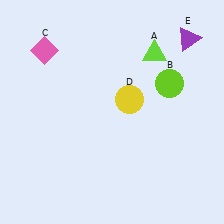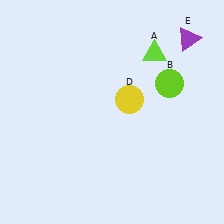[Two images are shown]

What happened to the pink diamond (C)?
The pink diamond (C) was removed in Image 2. It was in the top-left area of Image 1.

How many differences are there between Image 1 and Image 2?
There is 1 difference between the two images.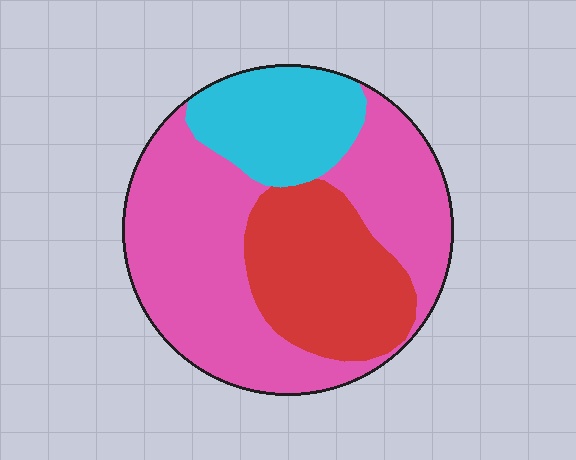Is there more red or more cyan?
Red.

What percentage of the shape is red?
Red covers about 25% of the shape.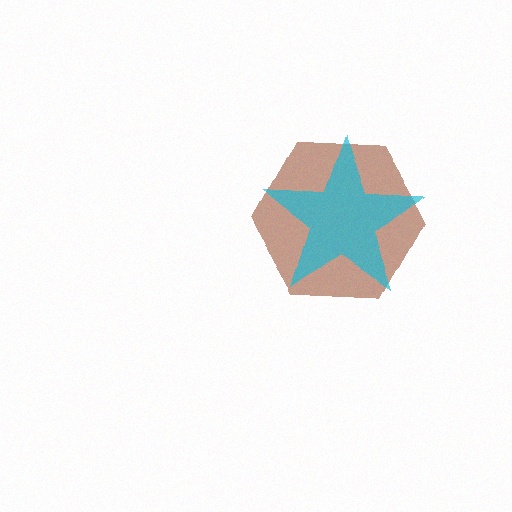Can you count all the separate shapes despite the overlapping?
Yes, there are 2 separate shapes.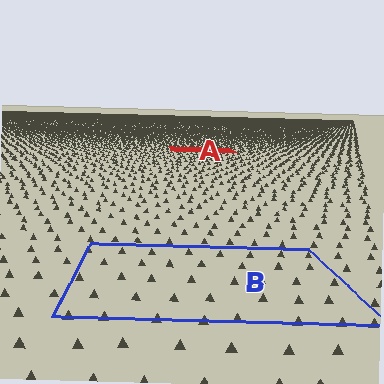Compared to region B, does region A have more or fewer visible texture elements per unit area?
Region A has more texture elements per unit area — they are packed more densely because it is farther away.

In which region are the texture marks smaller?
The texture marks are smaller in region A, because it is farther away.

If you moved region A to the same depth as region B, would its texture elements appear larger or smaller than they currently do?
They would appear larger. At a closer depth, the same texture elements are projected at a bigger on-screen size.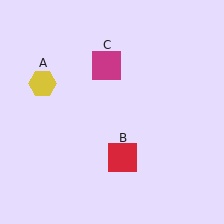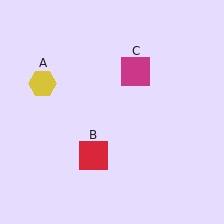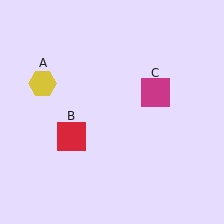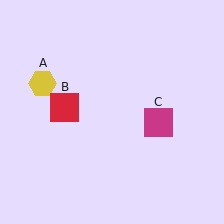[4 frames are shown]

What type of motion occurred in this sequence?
The red square (object B), magenta square (object C) rotated clockwise around the center of the scene.